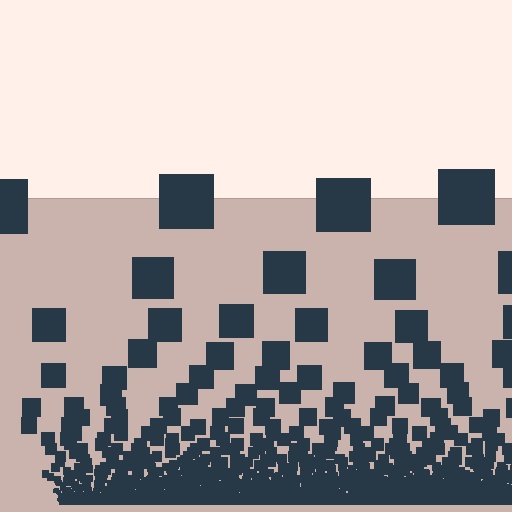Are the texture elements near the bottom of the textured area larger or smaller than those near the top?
Smaller. The gradient is inverted — elements near the bottom are smaller and denser.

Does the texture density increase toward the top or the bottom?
Density increases toward the bottom.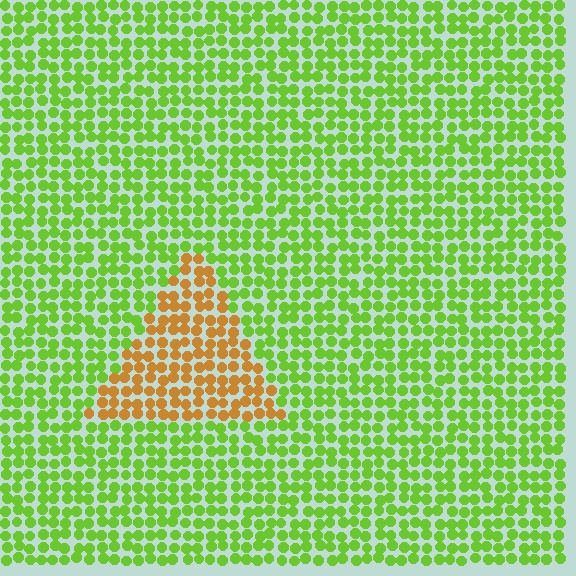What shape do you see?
I see a triangle.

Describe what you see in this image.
The image is filled with small lime elements in a uniform arrangement. A triangle-shaped region is visible where the elements are tinted to a slightly different hue, forming a subtle color boundary.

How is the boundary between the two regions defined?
The boundary is defined purely by a slight shift in hue (about 62 degrees). Spacing, size, and orientation are identical on both sides.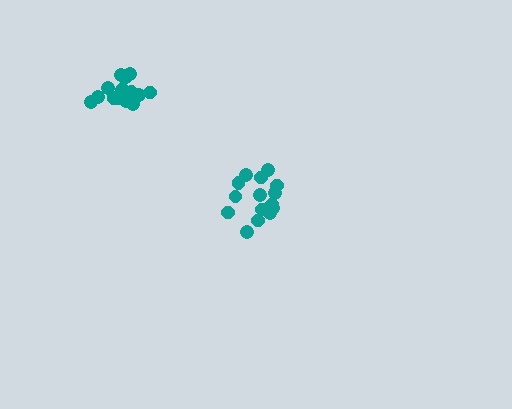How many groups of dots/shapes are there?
There are 2 groups.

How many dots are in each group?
Group 1: 16 dots, Group 2: 16 dots (32 total).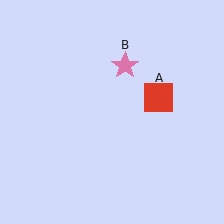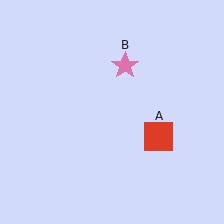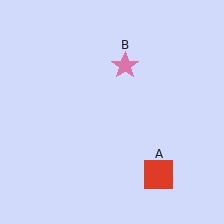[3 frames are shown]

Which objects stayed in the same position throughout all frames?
Pink star (object B) remained stationary.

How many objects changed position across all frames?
1 object changed position: red square (object A).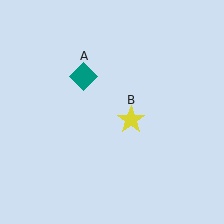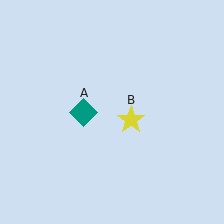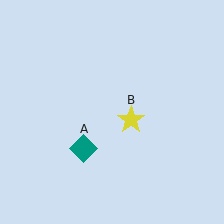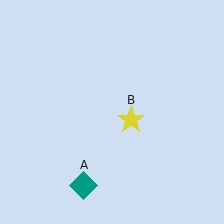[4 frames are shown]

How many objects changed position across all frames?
1 object changed position: teal diamond (object A).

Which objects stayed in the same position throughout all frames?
Yellow star (object B) remained stationary.